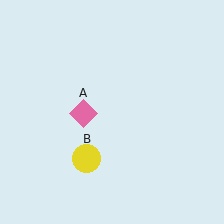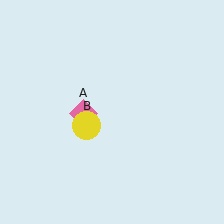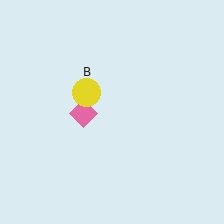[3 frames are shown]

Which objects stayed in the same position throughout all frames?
Pink diamond (object A) remained stationary.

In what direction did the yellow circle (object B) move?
The yellow circle (object B) moved up.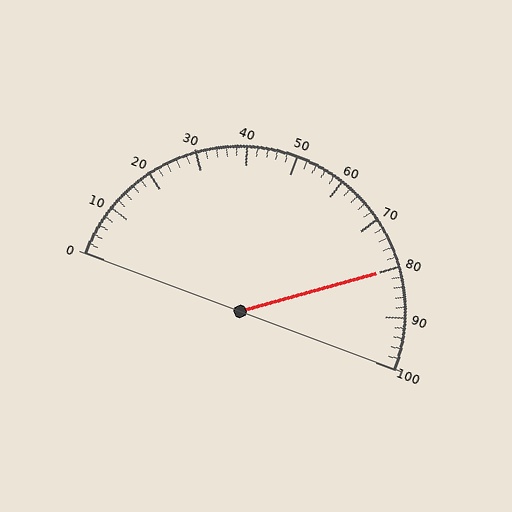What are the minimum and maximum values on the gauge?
The gauge ranges from 0 to 100.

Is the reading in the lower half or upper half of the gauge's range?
The reading is in the upper half of the range (0 to 100).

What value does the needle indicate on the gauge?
The needle indicates approximately 80.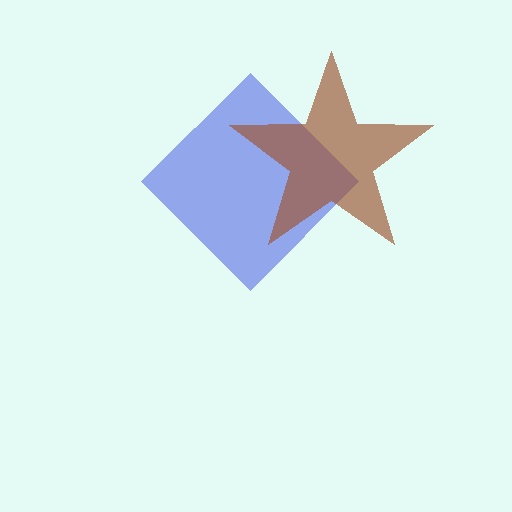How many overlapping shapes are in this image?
There are 2 overlapping shapes in the image.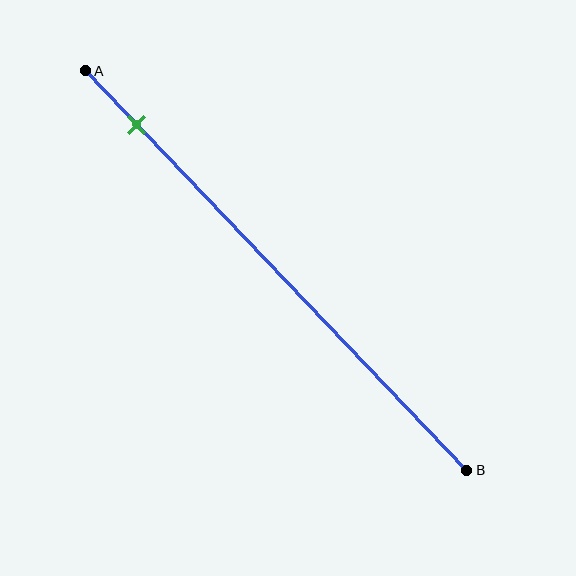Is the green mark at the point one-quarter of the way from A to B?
No, the mark is at about 15% from A, not at the 25% one-quarter point.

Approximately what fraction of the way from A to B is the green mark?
The green mark is approximately 15% of the way from A to B.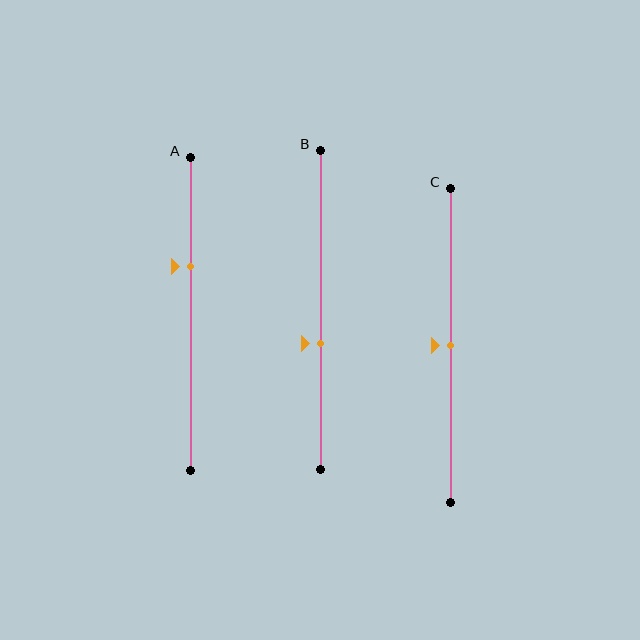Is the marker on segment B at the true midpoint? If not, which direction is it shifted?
No, the marker on segment B is shifted downward by about 11% of the segment length.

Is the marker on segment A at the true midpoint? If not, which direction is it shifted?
No, the marker on segment A is shifted upward by about 15% of the segment length.